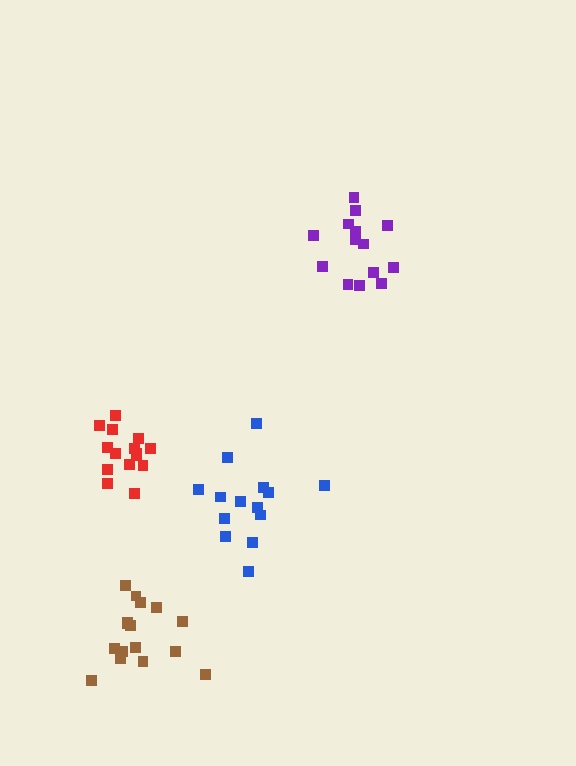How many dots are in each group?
Group 1: 14 dots, Group 2: 14 dots, Group 3: 16 dots, Group 4: 15 dots (59 total).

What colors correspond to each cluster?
The clusters are colored: purple, blue, brown, red.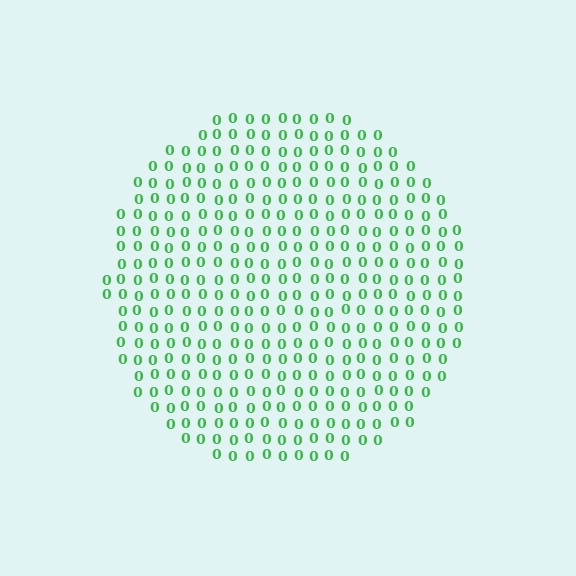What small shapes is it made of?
It is made of small digit 0's.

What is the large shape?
The large shape is a circle.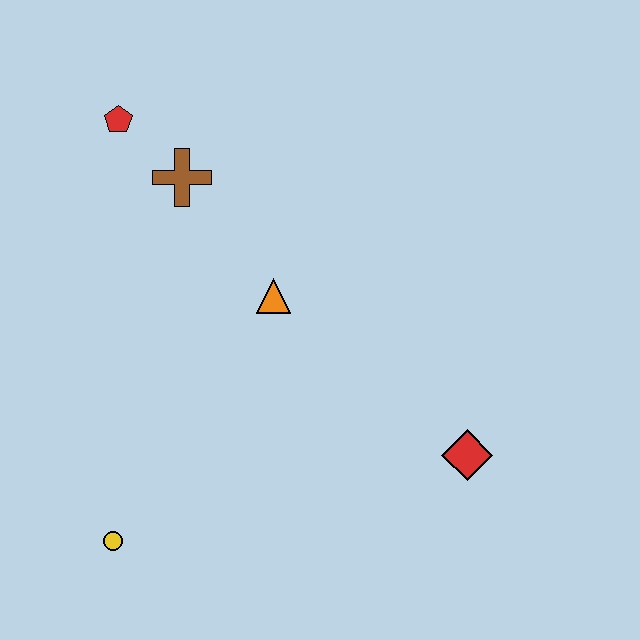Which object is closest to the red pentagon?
The brown cross is closest to the red pentagon.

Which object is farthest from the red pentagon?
The red diamond is farthest from the red pentagon.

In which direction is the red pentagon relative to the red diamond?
The red pentagon is to the left of the red diamond.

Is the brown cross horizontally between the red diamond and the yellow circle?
Yes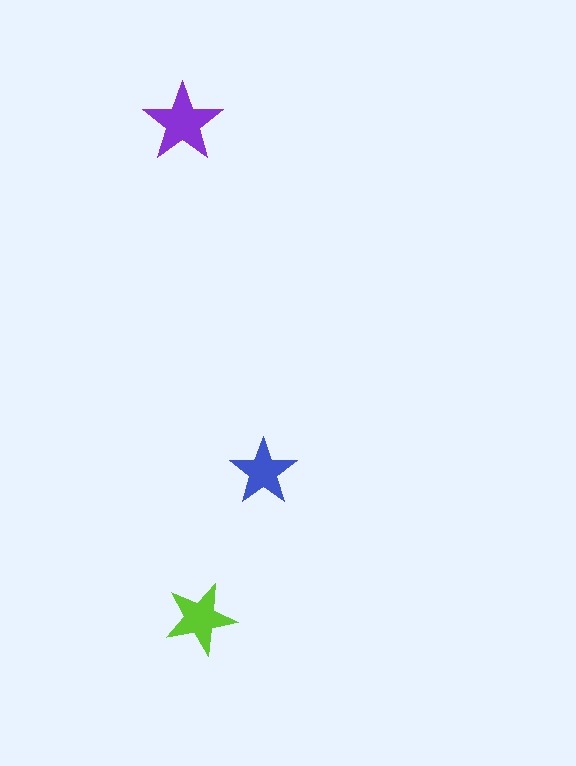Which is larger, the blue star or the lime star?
The lime one.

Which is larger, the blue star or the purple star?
The purple one.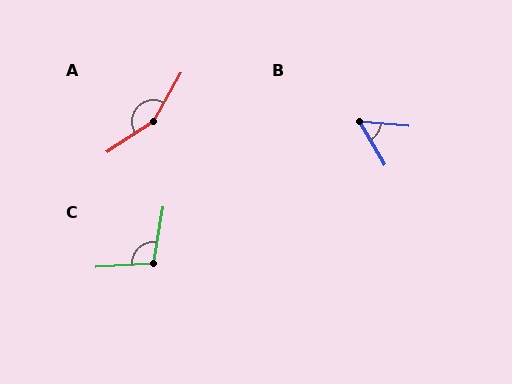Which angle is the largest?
A, at approximately 154 degrees.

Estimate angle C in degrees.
Approximately 103 degrees.